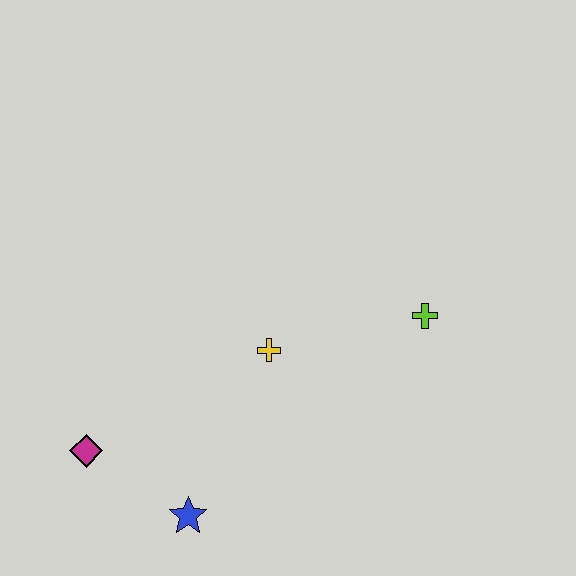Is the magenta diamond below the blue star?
No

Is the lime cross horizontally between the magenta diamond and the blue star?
No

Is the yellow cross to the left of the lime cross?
Yes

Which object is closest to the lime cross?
The yellow cross is closest to the lime cross.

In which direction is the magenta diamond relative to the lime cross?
The magenta diamond is to the left of the lime cross.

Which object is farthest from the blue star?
The lime cross is farthest from the blue star.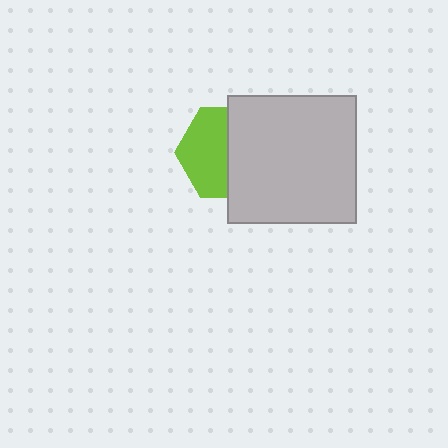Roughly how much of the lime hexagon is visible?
About half of it is visible (roughly 51%).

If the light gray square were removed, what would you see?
You would see the complete lime hexagon.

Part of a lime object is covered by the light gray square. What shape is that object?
It is a hexagon.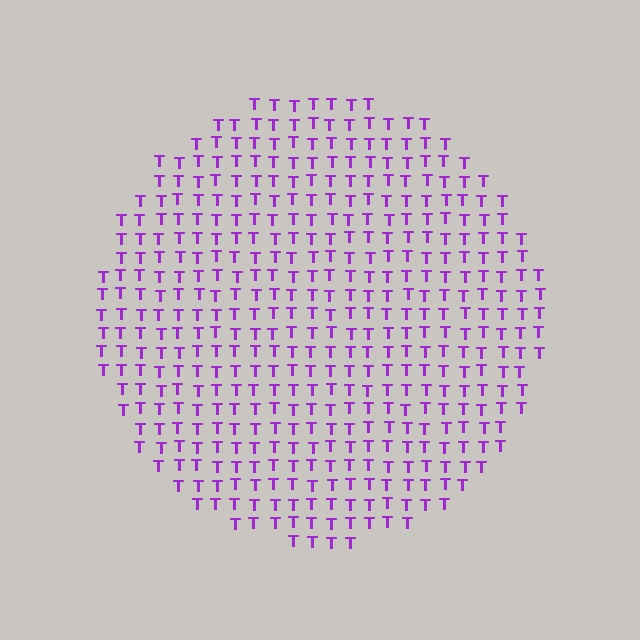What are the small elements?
The small elements are letter T's.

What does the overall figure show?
The overall figure shows a circle.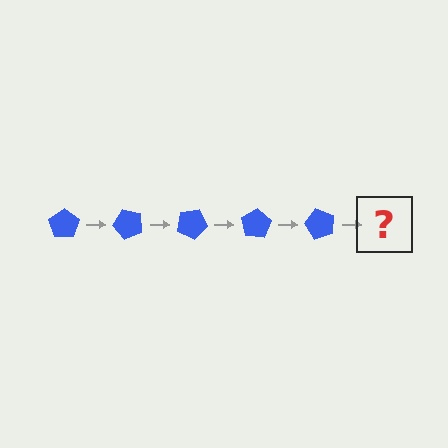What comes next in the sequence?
The next element should be a blue pentagon rotated 250 degrees.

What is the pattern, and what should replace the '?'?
The pattern is that the pentagon rotates 50 degrees each step. The '?' should be a blue pentagon rotated 250 degrees.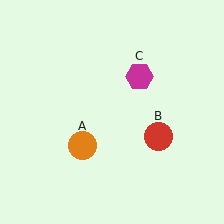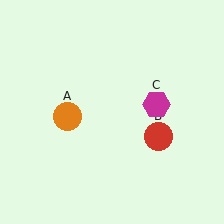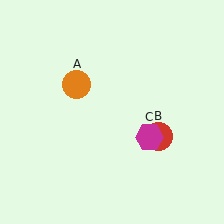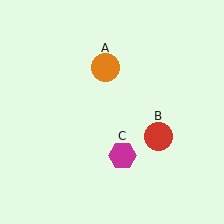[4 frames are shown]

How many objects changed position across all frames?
2 objects changed position: orange circle (object A), magenta hexagon (object C).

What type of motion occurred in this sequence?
The orange circle (object A), magenta hexagon (object C) rotated clockwise around the center of the scene.